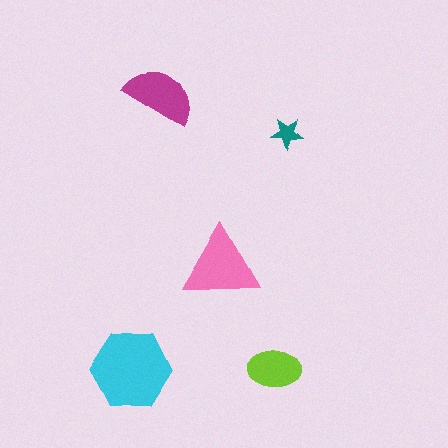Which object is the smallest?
The teal star.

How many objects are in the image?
There are 5 objects in the image.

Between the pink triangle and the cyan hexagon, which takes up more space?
The cyan hexagon.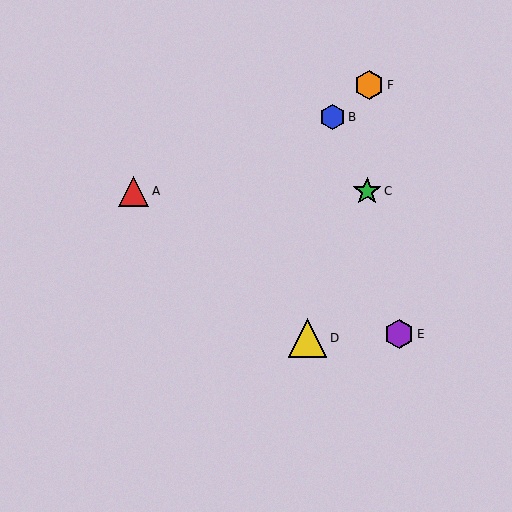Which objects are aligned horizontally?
Objects A, C are aligned horizontally.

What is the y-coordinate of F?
Object F is at y≈85.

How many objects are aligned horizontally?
2 objects (A, C) are aligned horizontally.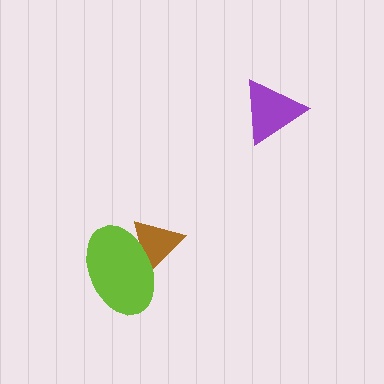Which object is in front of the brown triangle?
The lime ellipse is in front of the brown triangle.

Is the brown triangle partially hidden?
Yes, it is partially covered by another shape.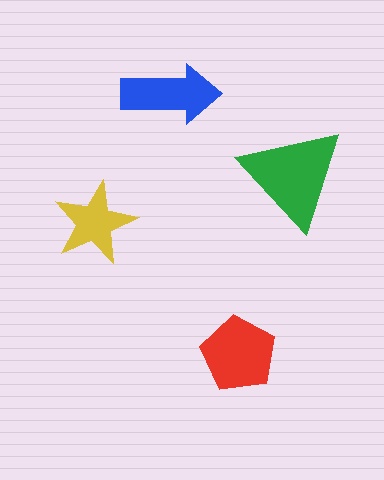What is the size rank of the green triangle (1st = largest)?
1st.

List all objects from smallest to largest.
The yellow star, the blue arrow, the red pentagon, the green triangle.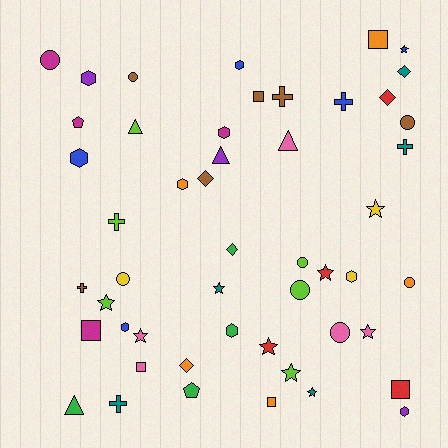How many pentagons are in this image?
There are 2 pentagons.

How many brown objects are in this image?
There are 6 brown objects.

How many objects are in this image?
There are 50 objects.